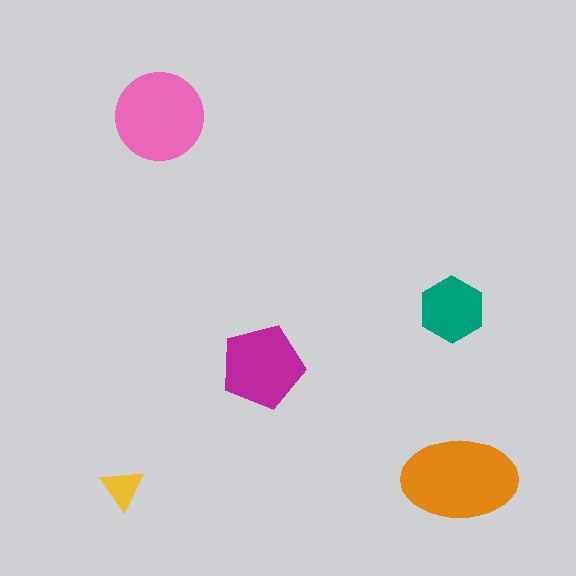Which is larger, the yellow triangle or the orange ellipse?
The orange ellipse.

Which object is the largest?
The orange ellipse.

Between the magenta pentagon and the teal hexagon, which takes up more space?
The magenta pentagon.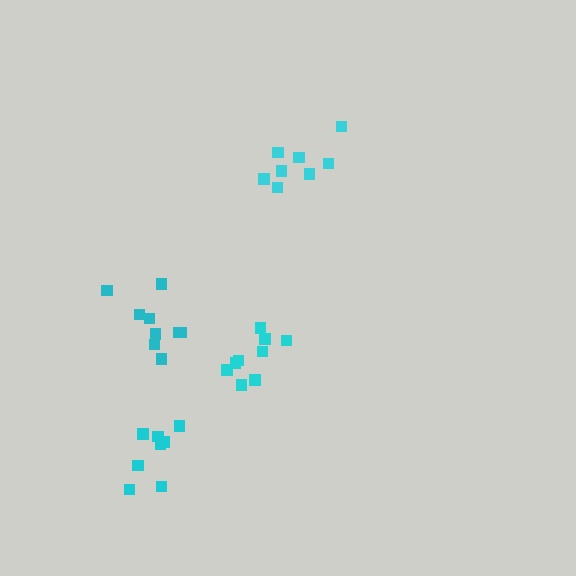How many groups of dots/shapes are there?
There are 4 groups.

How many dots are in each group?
Group 1: 9 dots, Group 2: 8 dots, Group 3: 8 dots, Group 4: 9 dots (34 total).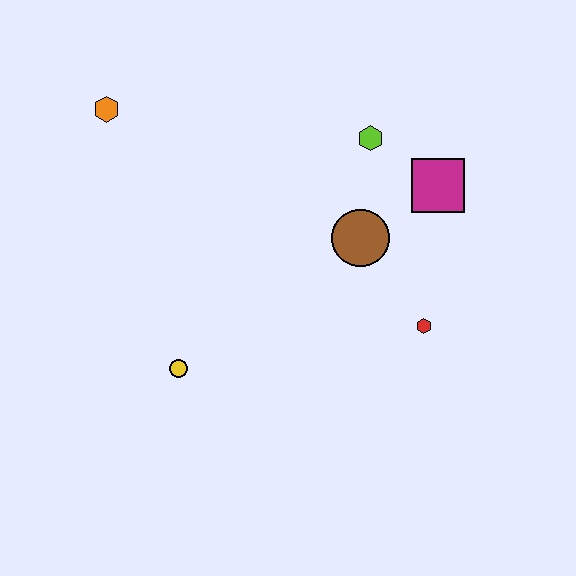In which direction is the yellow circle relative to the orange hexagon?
The yellow circle is below the orange hexagon.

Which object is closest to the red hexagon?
The brown circle is closest to the red hexagon.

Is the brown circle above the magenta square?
No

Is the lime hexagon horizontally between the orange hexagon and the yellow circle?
No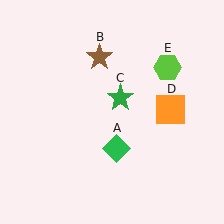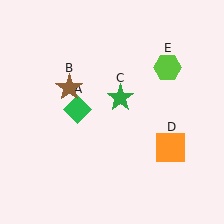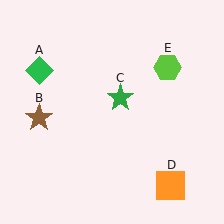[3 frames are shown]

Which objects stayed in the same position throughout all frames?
Green star (object C) and lime hexagon (object E) remained stationary.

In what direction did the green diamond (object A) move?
The green diamond (object A) moved up and to the left.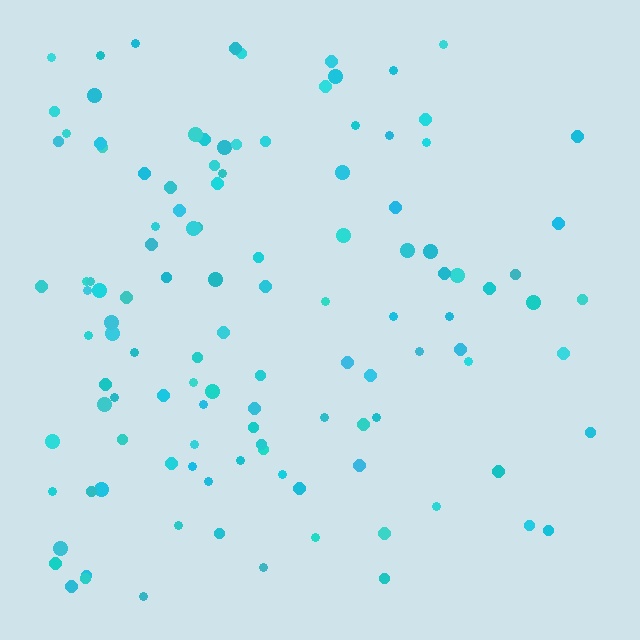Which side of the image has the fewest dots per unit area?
The right.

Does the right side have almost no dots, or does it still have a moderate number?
Still a moderate number, just noticeably fewer than the left.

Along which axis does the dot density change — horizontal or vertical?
Horizontal.